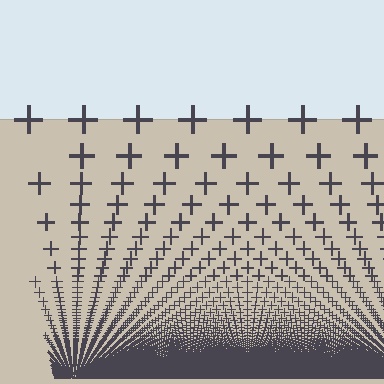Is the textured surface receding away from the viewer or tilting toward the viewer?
The surface appears to tilt toward the viewer. Texture elements get larger and sparser toward the top.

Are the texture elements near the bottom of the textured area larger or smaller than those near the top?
Smaller. The gradient is inverted — elements near the bottom are smaller and denser.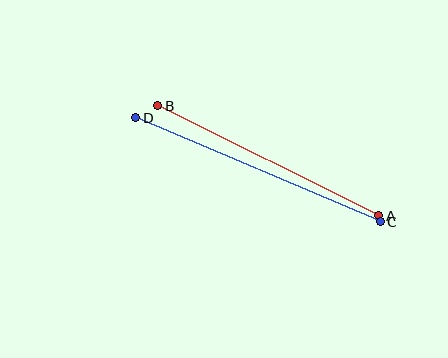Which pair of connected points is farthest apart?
Points C and D are farthest apart.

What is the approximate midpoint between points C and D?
The midpoint is at approximately (258, 170) pixels.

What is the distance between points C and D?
The distance is approximately 266 pixels.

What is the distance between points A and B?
The distance is approximately 247 pixels.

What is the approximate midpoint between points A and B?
The midpoint is at approximately (268, 161) pixels.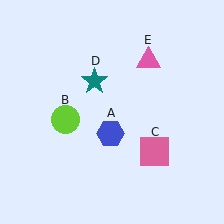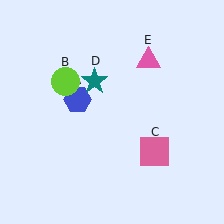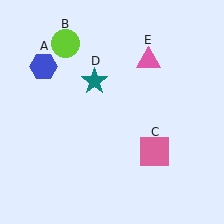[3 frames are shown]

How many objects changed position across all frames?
2 objects changed position: blue hexagon (object A), lime circle (object B).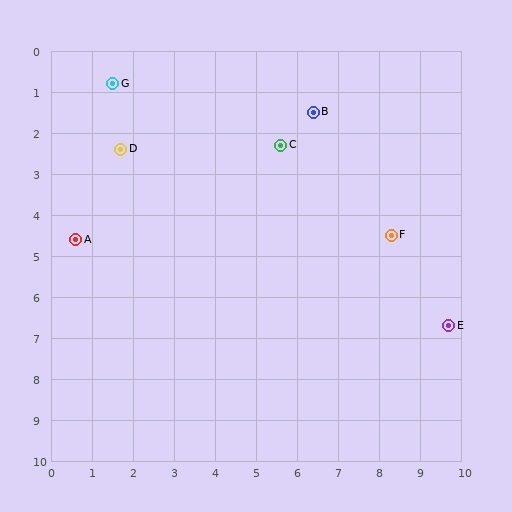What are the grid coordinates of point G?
Point G is at approximately (1.5, 0.8).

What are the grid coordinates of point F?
Point F is at approximately (8.3, 4.5).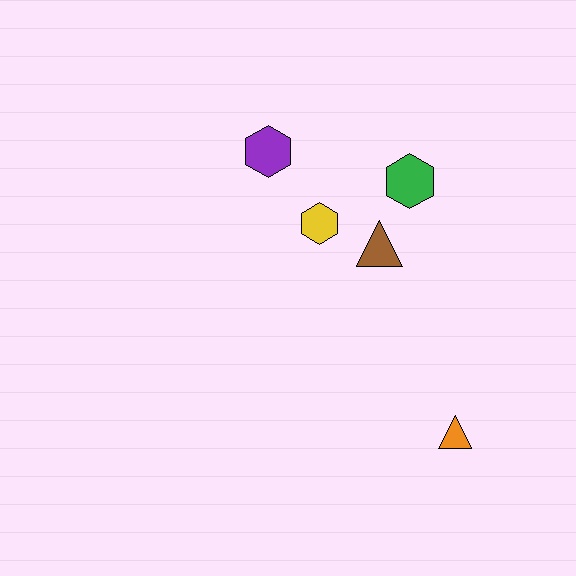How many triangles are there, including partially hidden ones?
There are 2 triangles.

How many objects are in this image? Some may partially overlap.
There are 5 objects.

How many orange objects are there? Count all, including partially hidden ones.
There is 1 orange object.